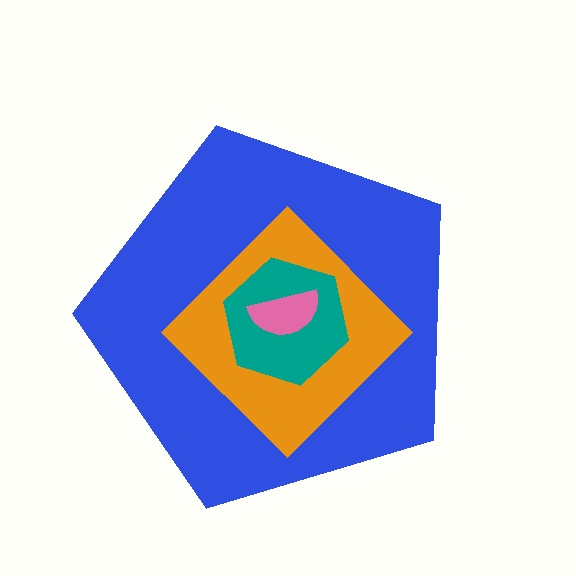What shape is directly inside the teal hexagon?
The pink semicircle.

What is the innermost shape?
The pink semicircle.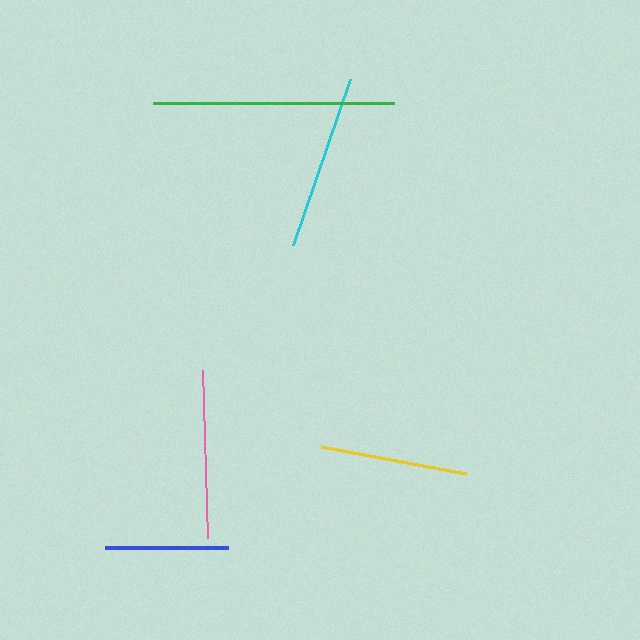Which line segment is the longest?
The green line is the longest at approximately 241 pixels.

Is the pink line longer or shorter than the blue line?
The pink line is longer than the blue line.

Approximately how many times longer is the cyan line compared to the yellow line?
The cyan line is approximately 1.2 times the length of the yellow line.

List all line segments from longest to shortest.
From longest to shortest: green, cyan, pink, yellow, blue.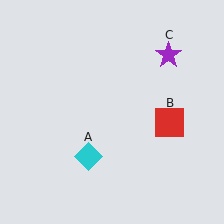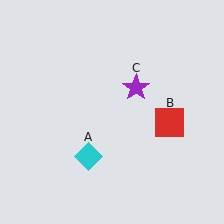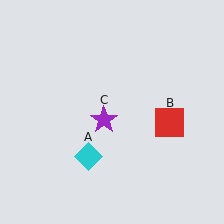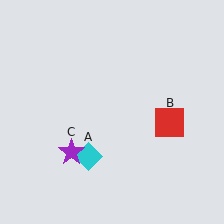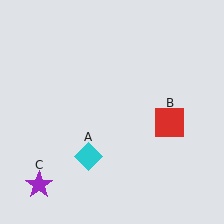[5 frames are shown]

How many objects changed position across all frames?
1 object changed position: purple star (object C).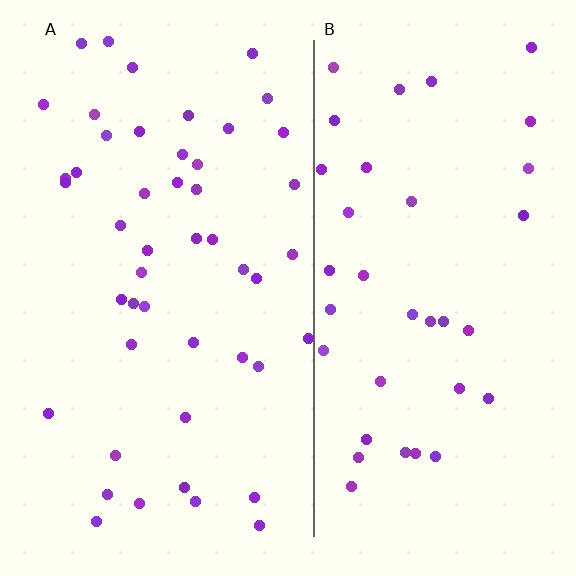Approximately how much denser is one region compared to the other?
Approximately 1.3× — region A over region B.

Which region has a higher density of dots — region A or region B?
A (the left).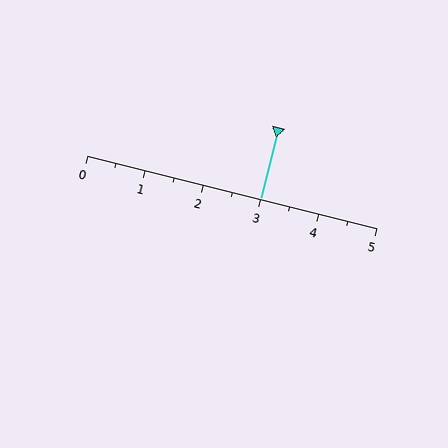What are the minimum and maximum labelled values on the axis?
The axis runs from 0 to 5.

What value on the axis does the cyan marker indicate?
The marker indicates approximately 3.